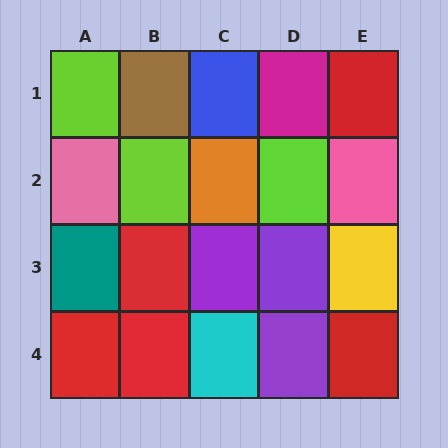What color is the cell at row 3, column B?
Red.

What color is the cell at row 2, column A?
Pink.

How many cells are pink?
2 cells are pink.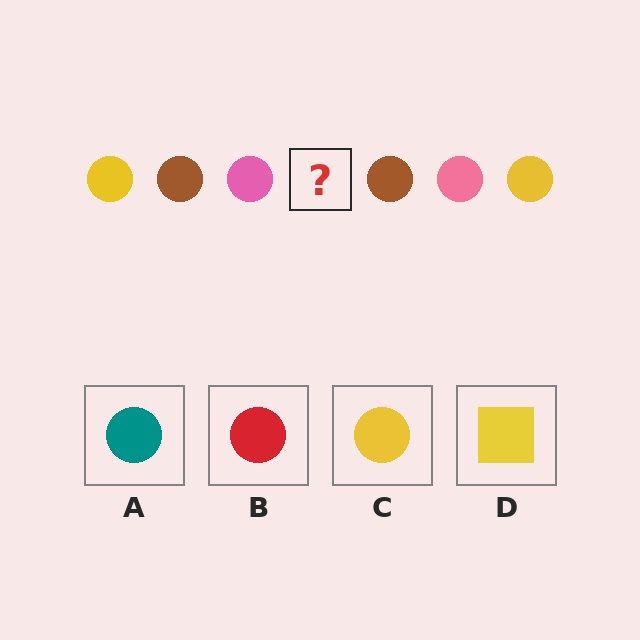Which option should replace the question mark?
Option C.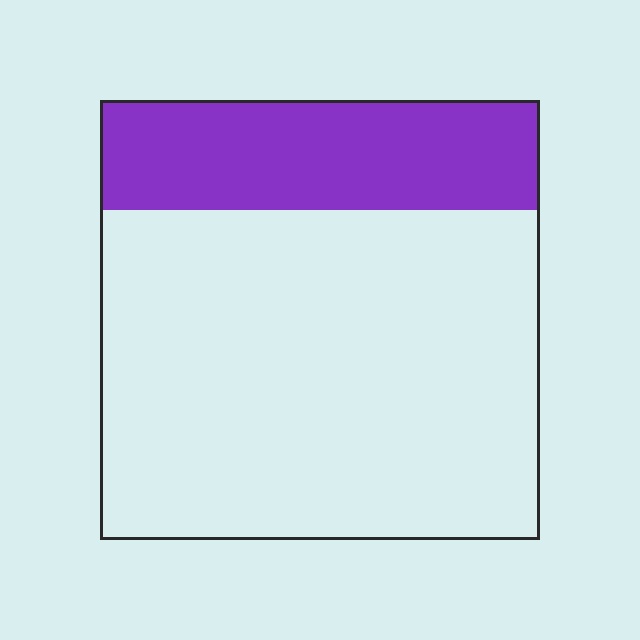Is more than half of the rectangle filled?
No.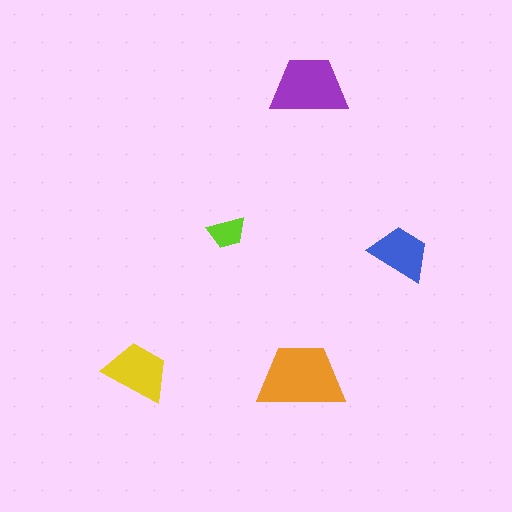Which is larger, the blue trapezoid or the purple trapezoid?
The purple one.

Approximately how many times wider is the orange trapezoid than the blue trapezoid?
About 1.5 times wider.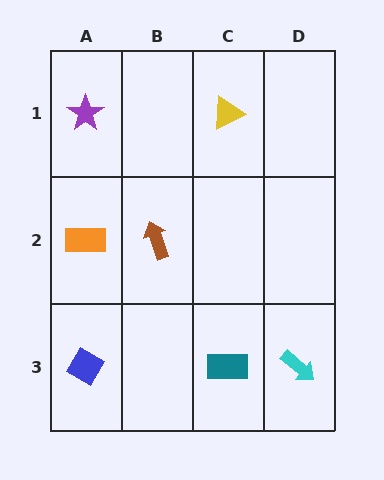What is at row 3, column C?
A teal rectangle.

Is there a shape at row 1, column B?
No, that cell is empty.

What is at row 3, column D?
A cyan arrow.